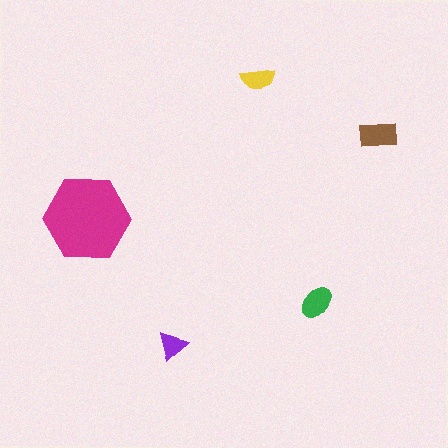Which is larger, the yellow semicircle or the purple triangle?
The yellow semicircle.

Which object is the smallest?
The purple triangle.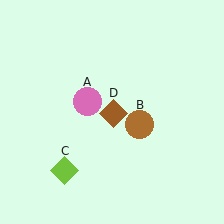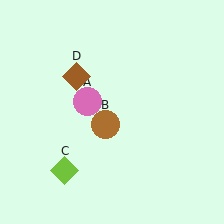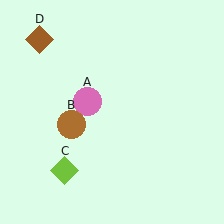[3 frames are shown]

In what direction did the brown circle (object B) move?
The brown circle (object B) moved left.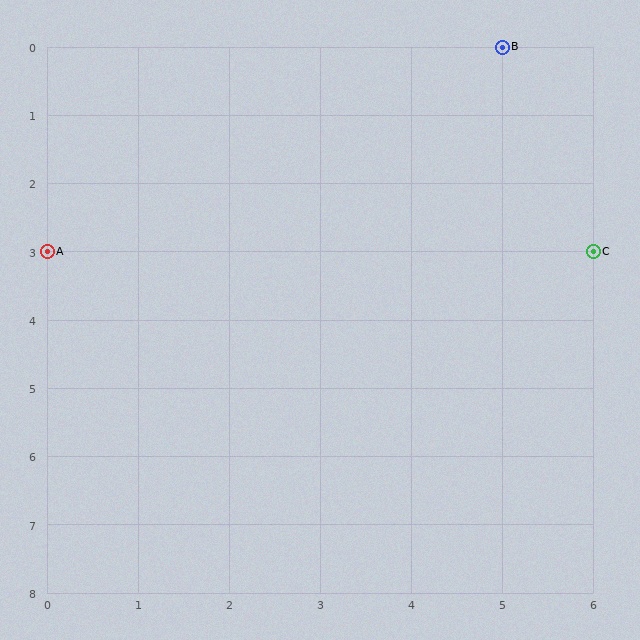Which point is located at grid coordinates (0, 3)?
Point A is at (0, 3).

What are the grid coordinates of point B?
Point B is at grid coordinates (5, 0).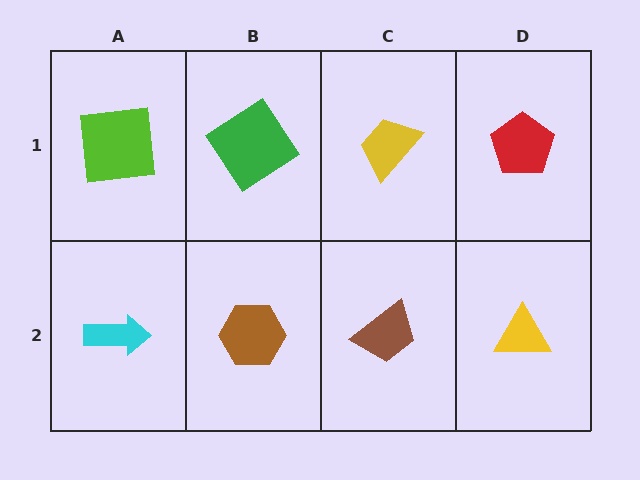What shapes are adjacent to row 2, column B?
A green diamond (row 1, column B), a cyan arrow (row 2, column A), a brown trapezoid (row 2, column C).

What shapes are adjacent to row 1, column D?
A yellow triangle (row 2, column D), a yellow trapezoid (row 1, column C).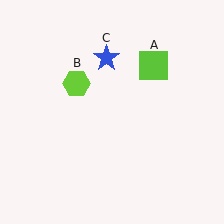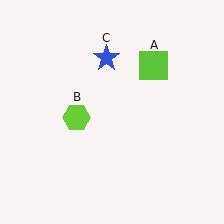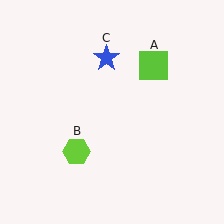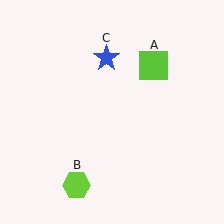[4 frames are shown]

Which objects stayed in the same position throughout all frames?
Lime square (object A) and blue star (object C) remained stationary.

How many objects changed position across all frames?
1 object changed position: lime hexagon (object B).